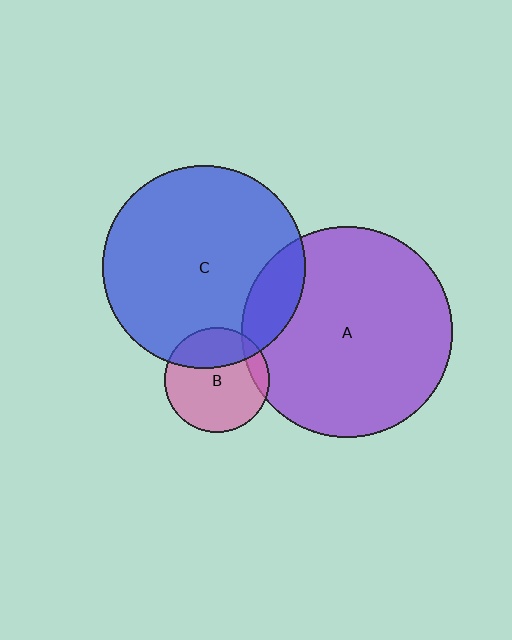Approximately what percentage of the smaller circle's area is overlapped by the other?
Approximately 10%.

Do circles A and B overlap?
Yes.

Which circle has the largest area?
Circle A (purple).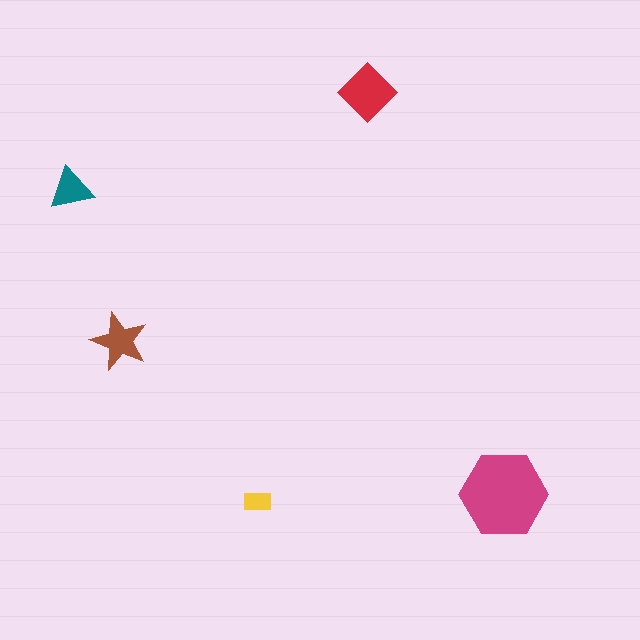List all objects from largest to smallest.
The magenta hexagon, the red diamond, the brown star, the teal triangle, the yellow rectangle.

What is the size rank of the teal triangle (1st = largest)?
4th.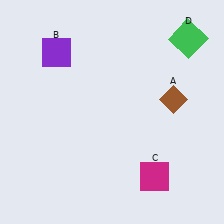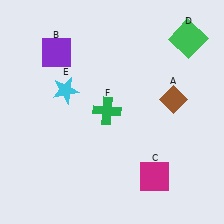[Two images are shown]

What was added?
A cyan star (E), a green cross (F) were added in Image 2.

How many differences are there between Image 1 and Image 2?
There are 2 differences between the two images.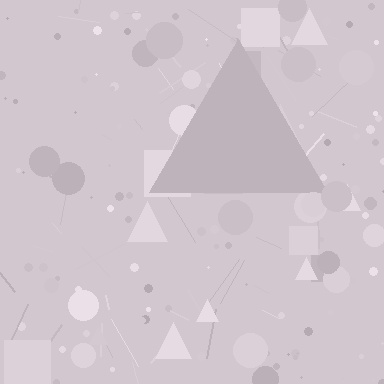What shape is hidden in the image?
A triangle is hidden in the image.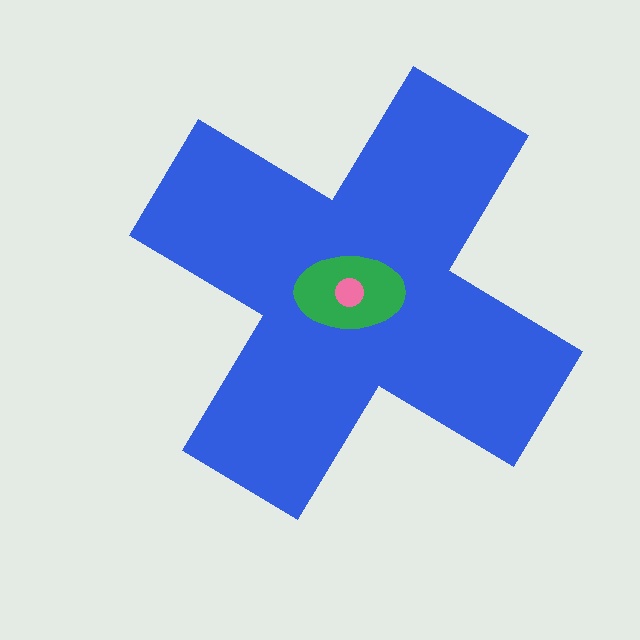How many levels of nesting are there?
3.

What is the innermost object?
The pink circle.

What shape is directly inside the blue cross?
The green ellipse.